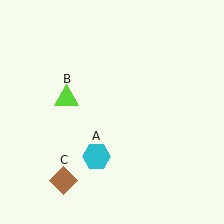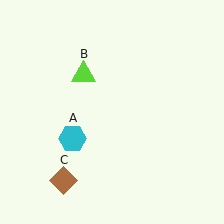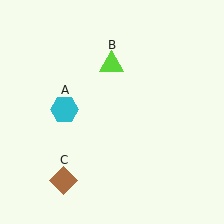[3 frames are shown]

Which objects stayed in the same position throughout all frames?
Brown diamond (object C) remained stationary.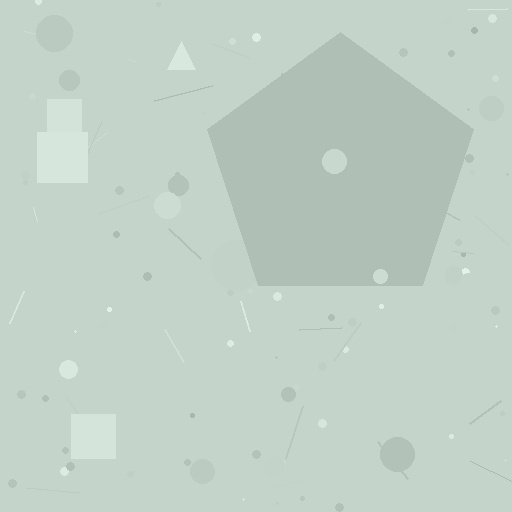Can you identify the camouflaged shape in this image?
The camouflaged shape is a pentagon.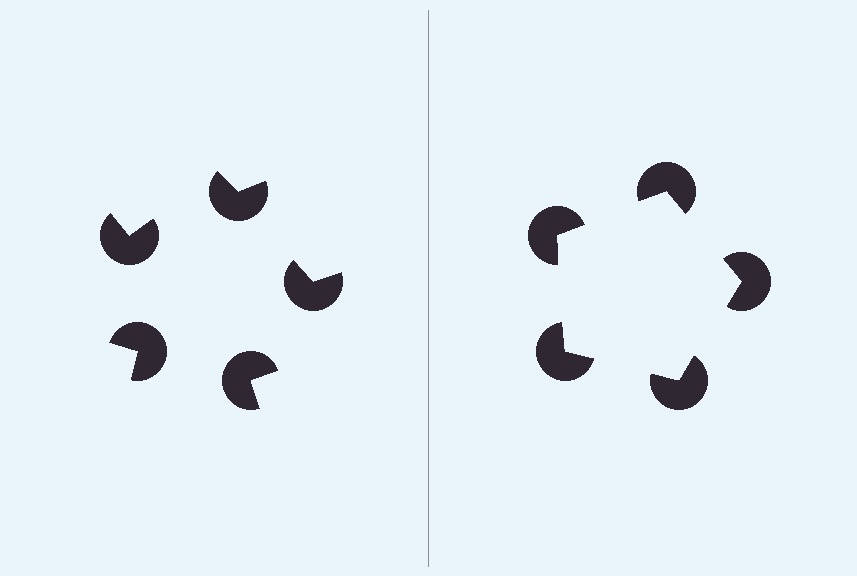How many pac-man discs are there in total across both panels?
10 — 5 on each side.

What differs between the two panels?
The pac-man discs are positioned identically on both sides; only the wedge orientations differ. On the right they align to a pentagon; on the left they are misaligned.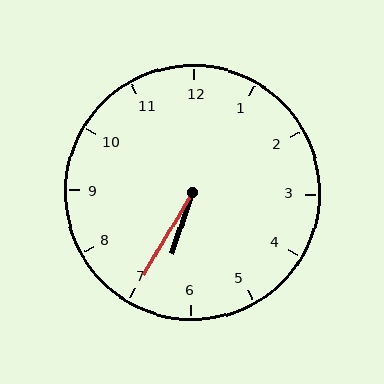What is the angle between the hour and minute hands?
Approximately 12 degrees.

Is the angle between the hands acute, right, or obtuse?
It is acute.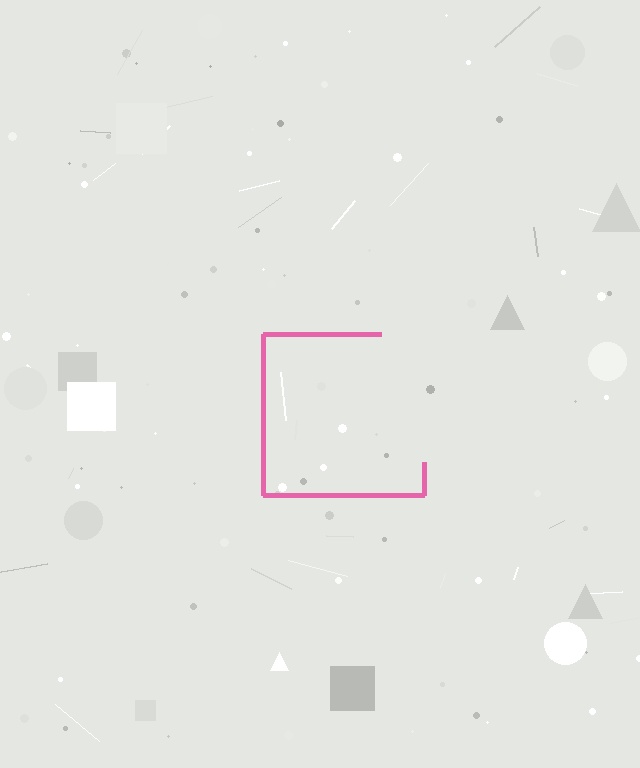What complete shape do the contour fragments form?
The contour fragments form a square.